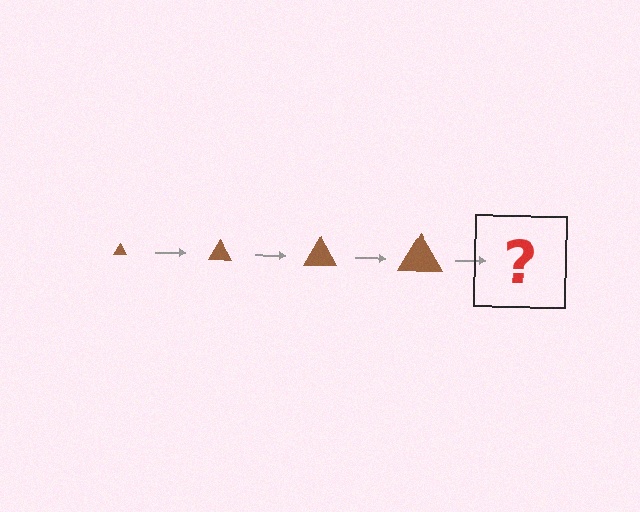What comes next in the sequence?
The next element should be a brown triangle, larger than the previous one.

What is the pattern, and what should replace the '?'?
The pattern is that the triangle gets progressively larger each step. The '?' should be a brown triangle, larger than the previous one.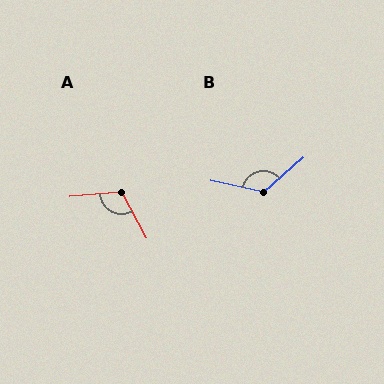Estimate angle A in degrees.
Approximately 113 degrees.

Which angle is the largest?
B, at approximately 126 degrees.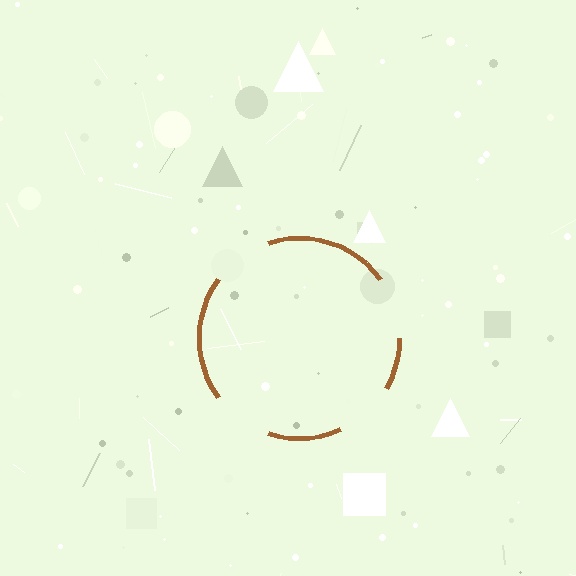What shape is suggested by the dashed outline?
The dashed outline suggests a circle.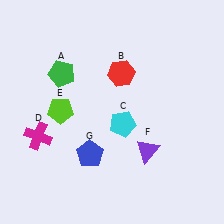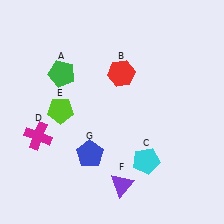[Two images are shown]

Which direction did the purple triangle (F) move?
The purple triangle (F) moved down.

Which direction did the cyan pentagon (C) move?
The cyan pentagon (C) moved down.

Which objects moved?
The objects that moved are: the cyan pentagon (C), the purple triangle (F).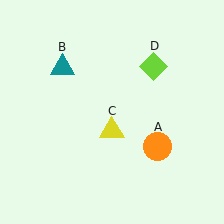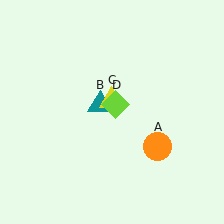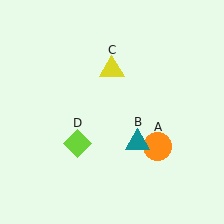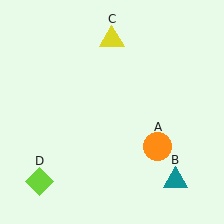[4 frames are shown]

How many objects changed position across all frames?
3 objects changed position: teal triangle (object B), yellow triangle (object C), lime diamond (object D).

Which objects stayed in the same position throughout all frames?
Orange circle (object A) remained stationary.